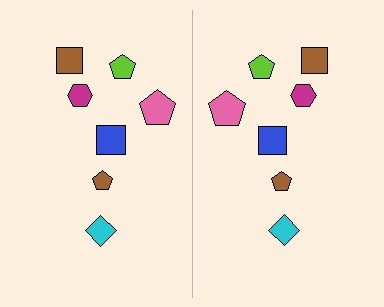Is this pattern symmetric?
Yes, this pattern has bilateral (reflection) symmetry.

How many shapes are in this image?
There are 14 shapes in this image.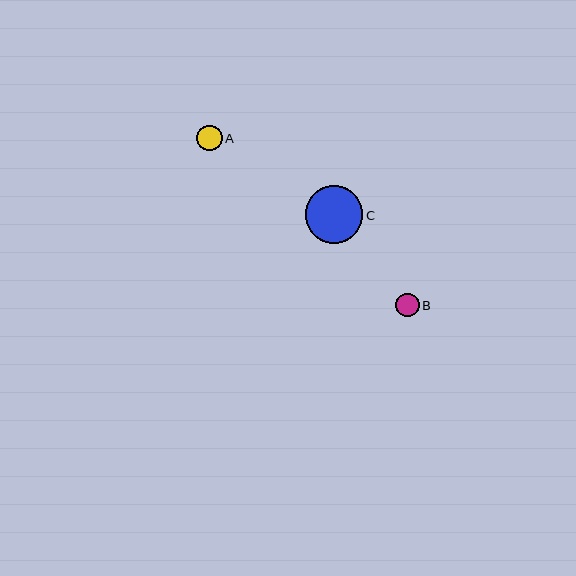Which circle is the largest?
Circle C is the largest with a size of approximately 58 pixels.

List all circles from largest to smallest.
From largest to smallest: C, A, B.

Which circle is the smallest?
Circle B is the smallest with a size of approximately 24 pixels.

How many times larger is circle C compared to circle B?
Circle C is approximately 2.4 times the size of circle B.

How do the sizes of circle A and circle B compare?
Circle A and circle B are approximately the same size.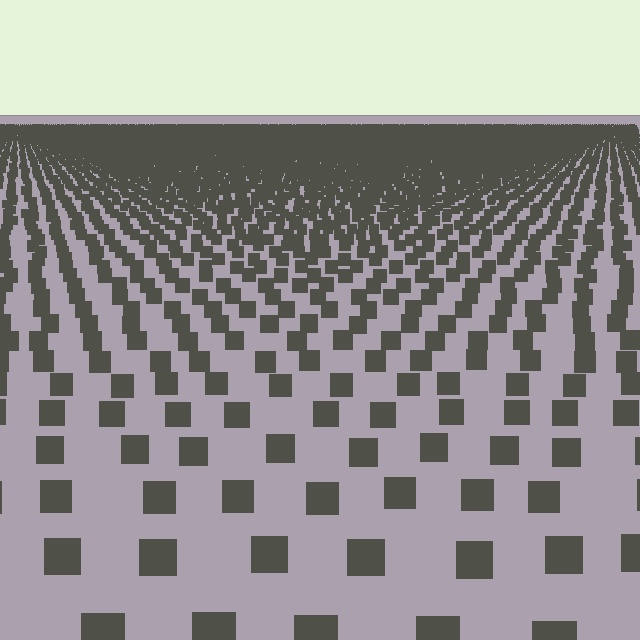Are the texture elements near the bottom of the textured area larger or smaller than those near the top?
Larger. Near the bottom, elements are closer to the viewer and appear at a bigger on-screen size.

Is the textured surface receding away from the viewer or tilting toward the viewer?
The surface is receding away from the viewer. Texture elements get smaller and denser toward the top.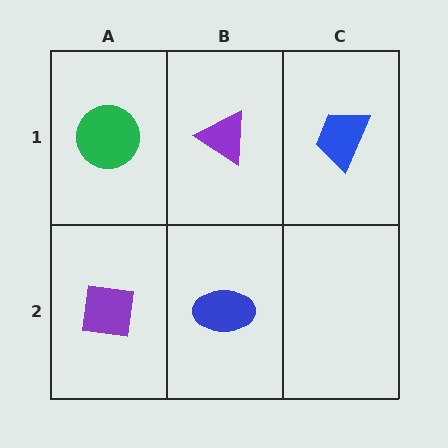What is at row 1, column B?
A purple triangle.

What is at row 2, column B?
A blue ellipse.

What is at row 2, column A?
A purple square.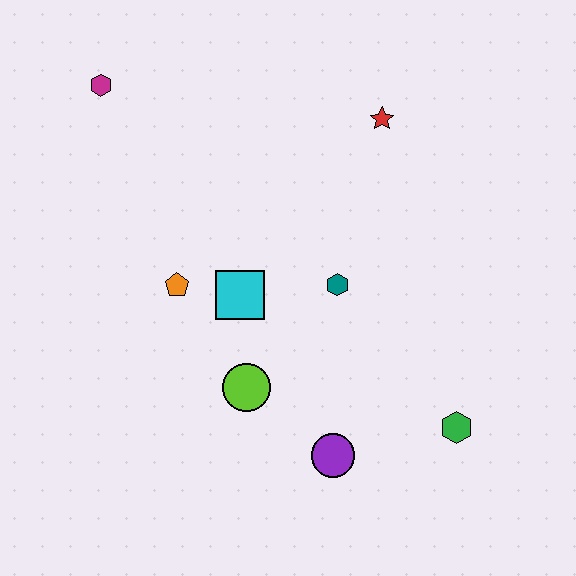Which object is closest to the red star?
The teal hexagon is closest to the red star.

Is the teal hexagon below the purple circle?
No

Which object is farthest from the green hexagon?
The magenta hexagon is farthest from the green hexagon.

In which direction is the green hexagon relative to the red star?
The green hexagon is below the red star.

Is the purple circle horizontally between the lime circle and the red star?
Yes